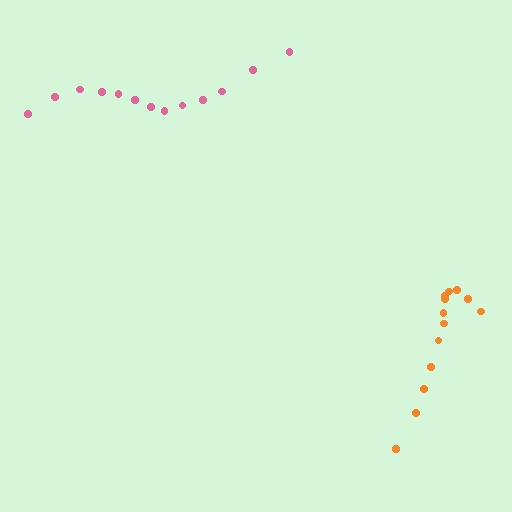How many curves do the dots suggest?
There are 2 distinct paths.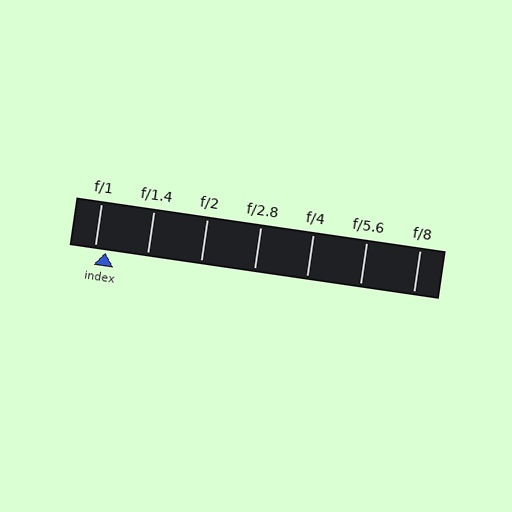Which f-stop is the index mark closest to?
The index mark is closest to f/1.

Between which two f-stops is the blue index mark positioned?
The index mark is between f/1 and f/1.4.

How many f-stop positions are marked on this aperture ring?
There are 7 f-stop positions marked.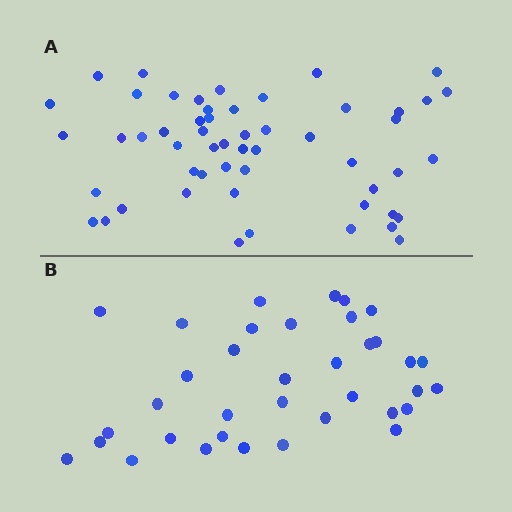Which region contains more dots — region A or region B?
Region A (the top region) has more dots.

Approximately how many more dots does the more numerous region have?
Region A has approximately 20 more dots than region B.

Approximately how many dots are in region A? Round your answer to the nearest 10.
About 50 dots. (The exact count is 54, which rounds to 50.)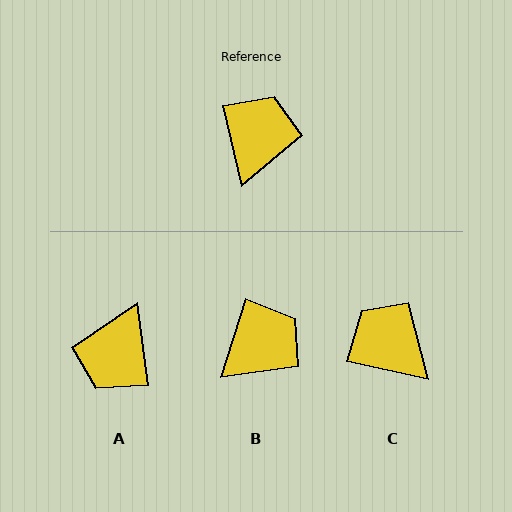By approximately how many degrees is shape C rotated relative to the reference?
Approximately 64 degrees counter-clockwise.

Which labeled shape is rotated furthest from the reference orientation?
A, about 174 degrees away.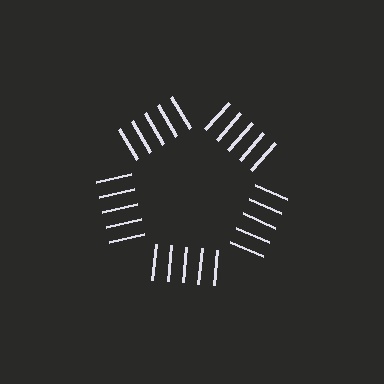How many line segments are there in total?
25 — 5 along each of the 5 edges.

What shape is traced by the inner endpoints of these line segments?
An illusory pentagon — the line segments terminate on its edges but no continuous stroke is drawn.